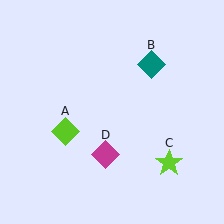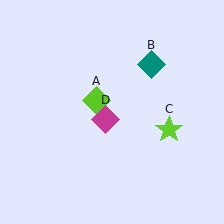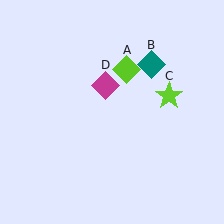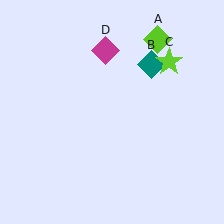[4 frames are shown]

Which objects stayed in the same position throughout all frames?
Teal diamond (object B) remained stationary.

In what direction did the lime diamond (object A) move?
The lime diamond (object A) moved up and to the right.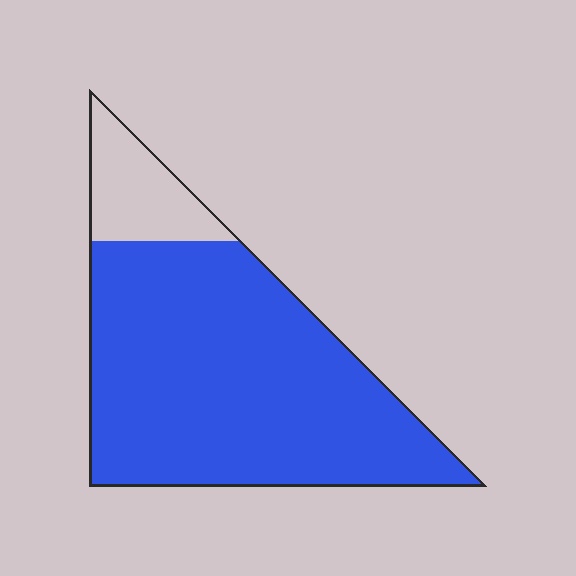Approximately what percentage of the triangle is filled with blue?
Approximately 85%.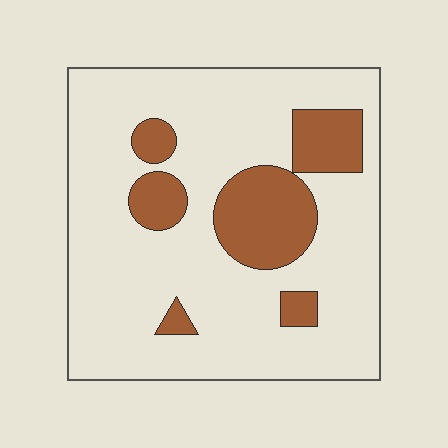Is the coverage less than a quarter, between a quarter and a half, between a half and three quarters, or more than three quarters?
Less than a quarter.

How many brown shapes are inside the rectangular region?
6.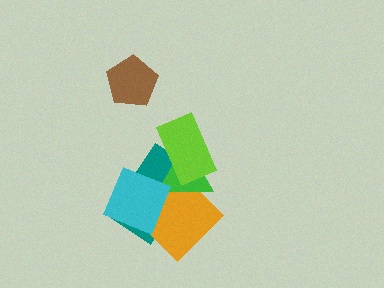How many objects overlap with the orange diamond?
3 objects overlap with the orange diamond.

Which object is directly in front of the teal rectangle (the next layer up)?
The orange diamond is directly in front of the teal rectangle.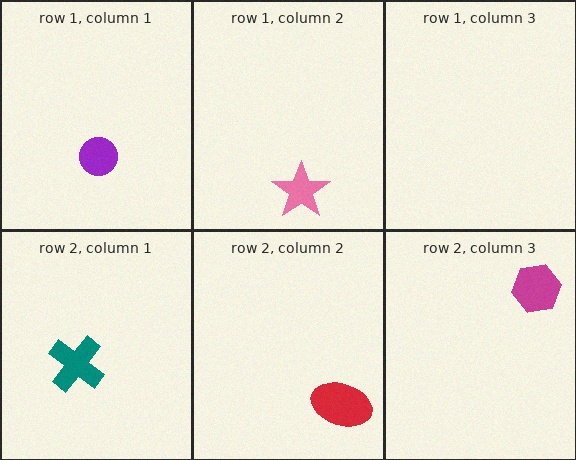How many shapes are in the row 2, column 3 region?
1.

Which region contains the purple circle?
The row 1, column 1 region.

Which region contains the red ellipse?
The row 2, column 2 region.